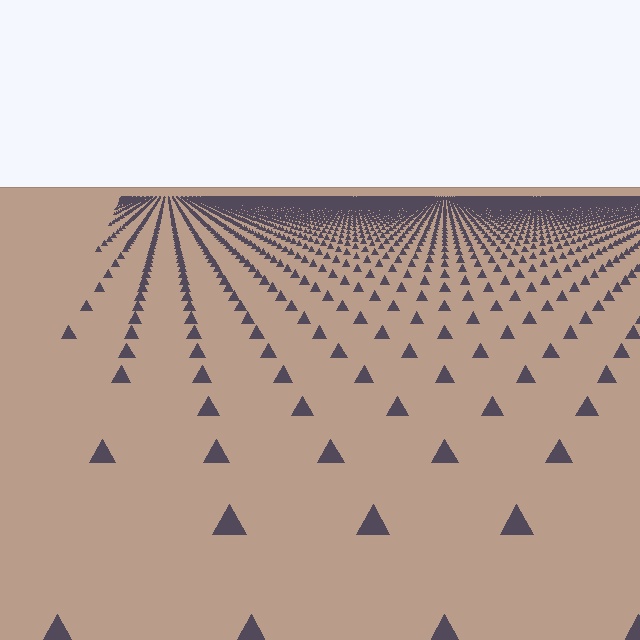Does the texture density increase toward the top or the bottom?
Density increases toward the top.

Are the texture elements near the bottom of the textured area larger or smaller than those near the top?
Larger. Near the bottom, elements are closer to the viewer and appear at a bigger on-screen size.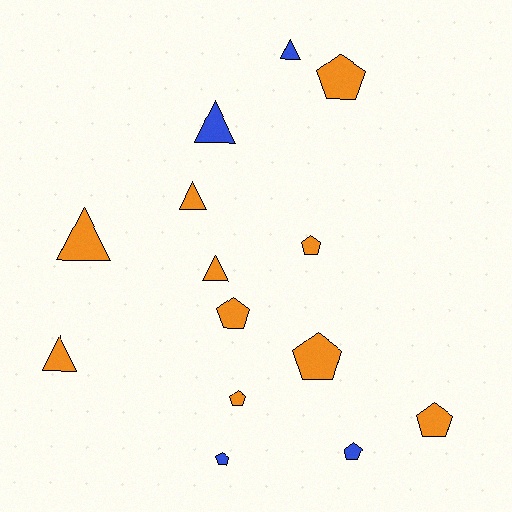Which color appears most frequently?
Orange, with 10 objects.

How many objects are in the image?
There are 14 objects.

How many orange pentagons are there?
There are 6 orange pentagons.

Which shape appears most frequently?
Pentagon, with 8 objects.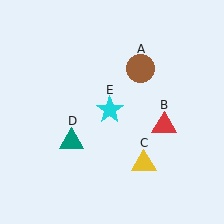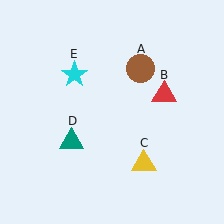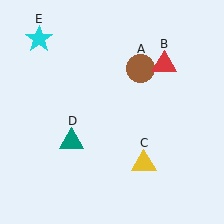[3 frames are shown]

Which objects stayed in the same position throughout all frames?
Brown circle (object A) and yellow triangle (object C) and teal triangle (object D) remained stationary.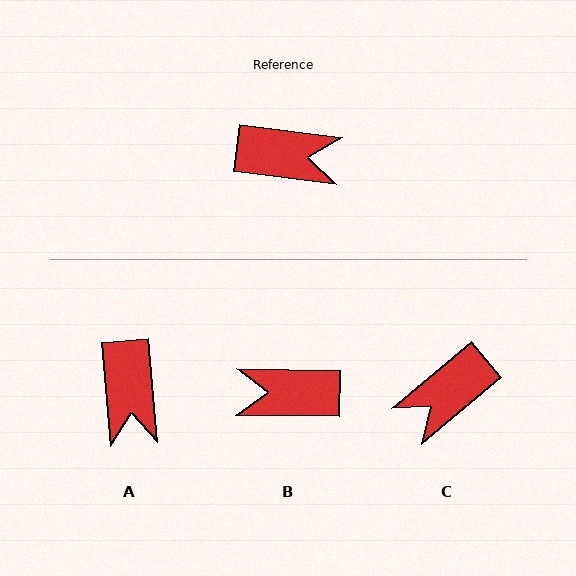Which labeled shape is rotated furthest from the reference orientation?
B, about 174 degrees away.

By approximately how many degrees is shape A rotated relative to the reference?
Approximately 78 degrees clockwise.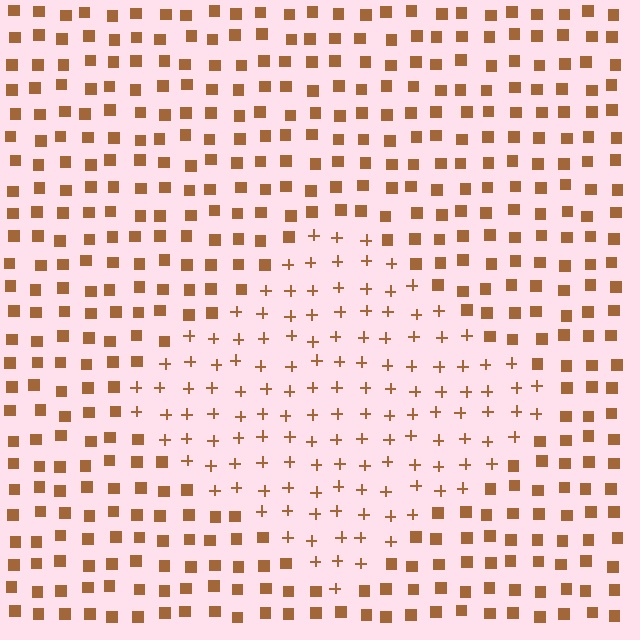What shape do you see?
I see a diamond.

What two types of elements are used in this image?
The image uses plus signs inside the diamond region and squares outside it.